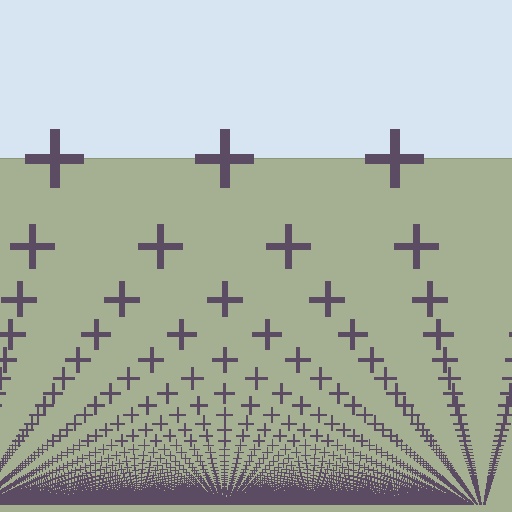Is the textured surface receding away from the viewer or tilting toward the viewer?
The surface appears to tilt toward the viewer. Texture elements get larger and sparser toward the top.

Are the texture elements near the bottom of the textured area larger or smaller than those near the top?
Smaller. The gradient is inverted — elements near the bottom are smaller and denser.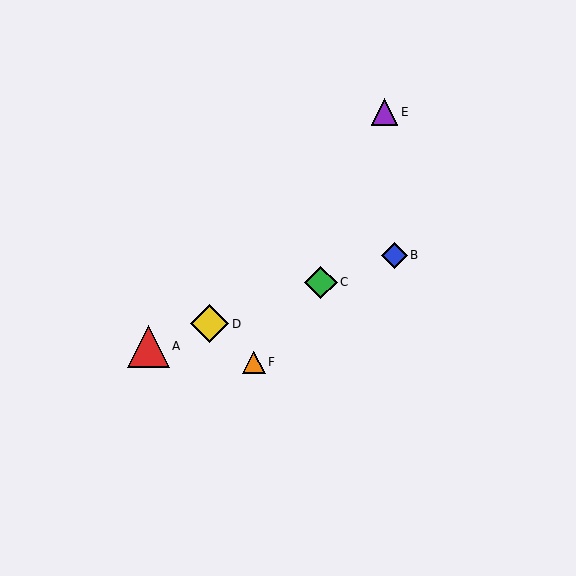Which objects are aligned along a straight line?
Objects A, B, C, D are aligned along a straight line.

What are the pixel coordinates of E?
Object E is at (385, 112).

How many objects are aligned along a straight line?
4 objects (A, B, C, D) are aligned along a straight line.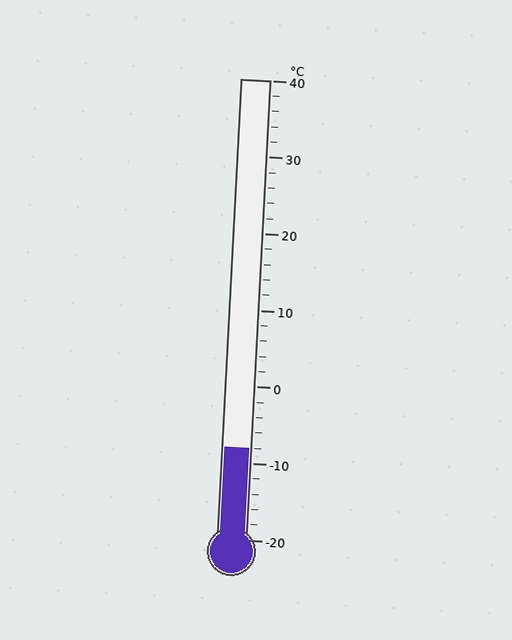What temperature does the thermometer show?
The thermometer shows approximately -8°C.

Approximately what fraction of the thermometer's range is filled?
The thermometer is filled to approximately 20% of its range.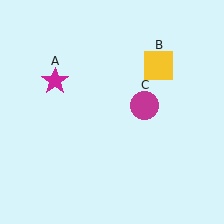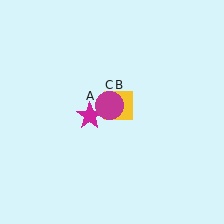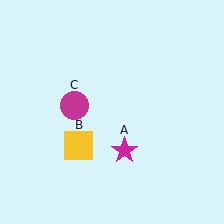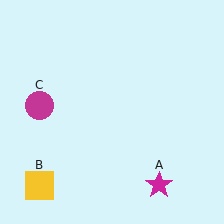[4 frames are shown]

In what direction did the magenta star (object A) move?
The magenta star (object A) moved down and to the right.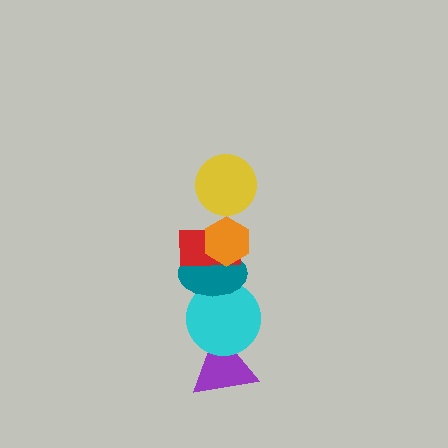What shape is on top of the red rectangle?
The orange hexagon is on top of the red rectangle.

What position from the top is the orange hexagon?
The orange hexagon is 2nd from the top.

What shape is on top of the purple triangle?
The cyan circle is on top of the purple triangle.